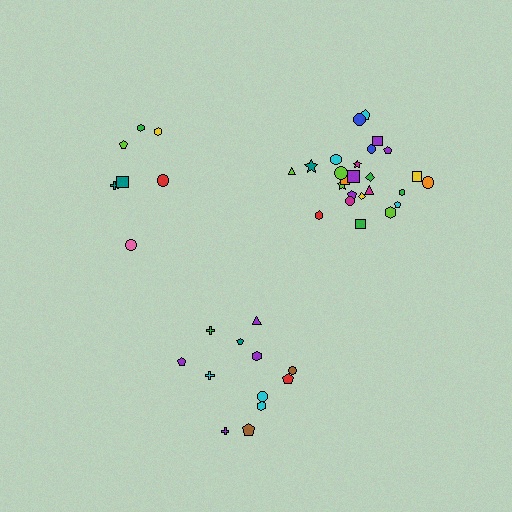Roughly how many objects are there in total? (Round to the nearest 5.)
Roughly 45 objects in total.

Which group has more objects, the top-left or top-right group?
The top-right group.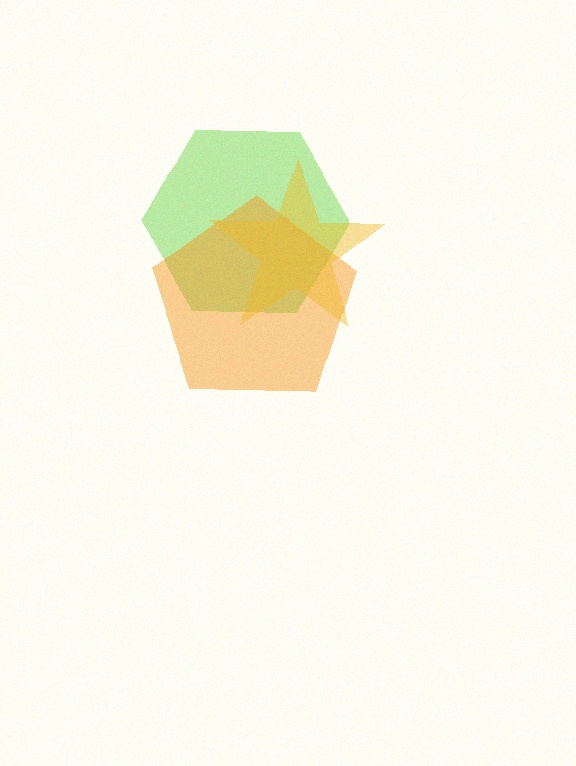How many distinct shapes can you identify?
There are 3 distinct shapes: a lime hexagon, an orange pentagon, a yellow star.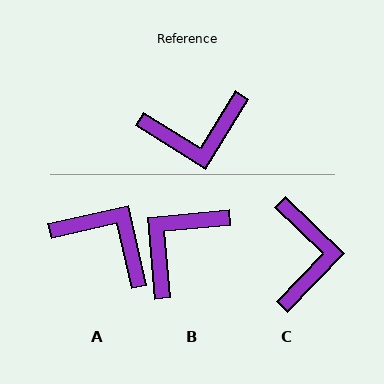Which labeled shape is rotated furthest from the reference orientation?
B, about 143 degrees away.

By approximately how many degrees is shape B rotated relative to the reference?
Approximately 143 degrees clockwise.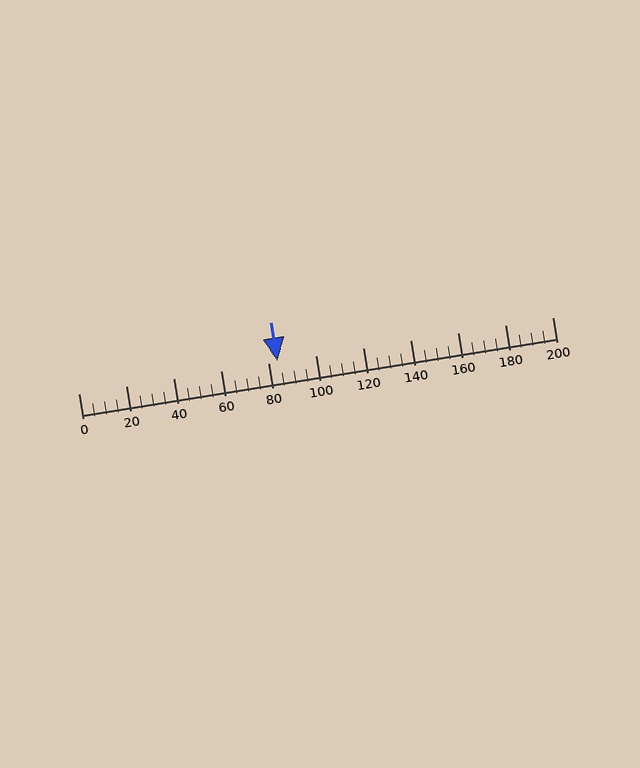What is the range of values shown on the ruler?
The ruler shows values from 0 to 200.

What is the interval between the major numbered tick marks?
The major tick marks are spaced 20 units apart.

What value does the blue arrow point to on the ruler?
The blue arrow points to approximately 84.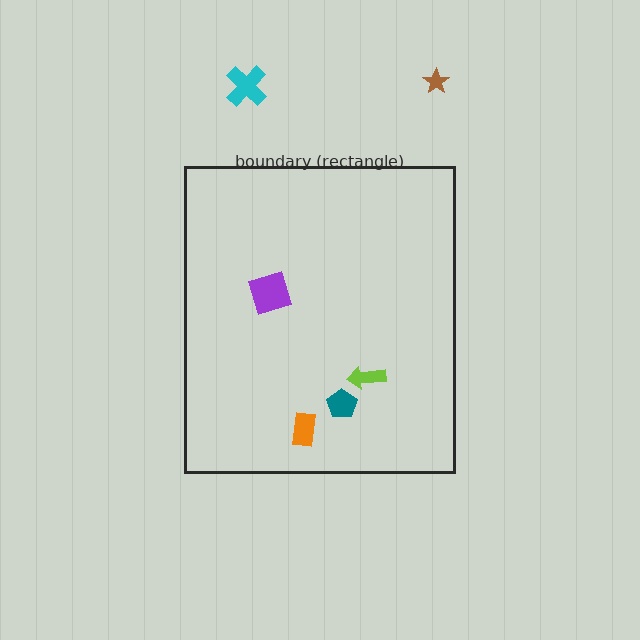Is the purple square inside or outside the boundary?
Inside.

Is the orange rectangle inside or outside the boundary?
Inside.